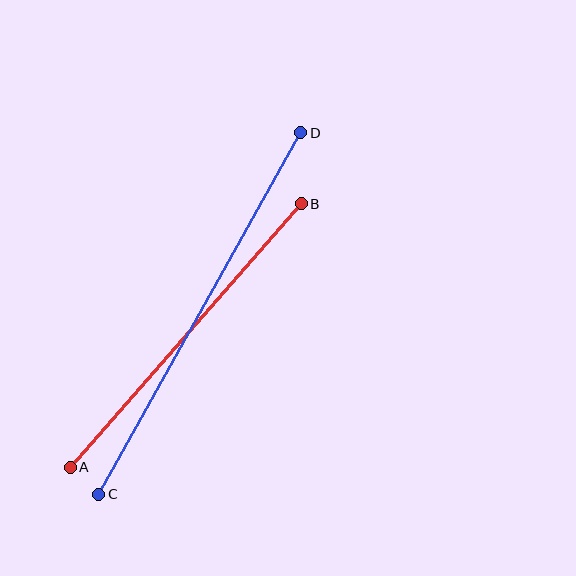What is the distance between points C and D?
The distance is approximately 414 pixels.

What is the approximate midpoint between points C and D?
The midpoint is at approximately (200, 313) pixels.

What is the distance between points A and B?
The distance is approximately 350 pixels.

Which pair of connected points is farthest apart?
Points C and D are farthest apart.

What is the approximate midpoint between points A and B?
The midpoint is at approximately (186, 336) pixels.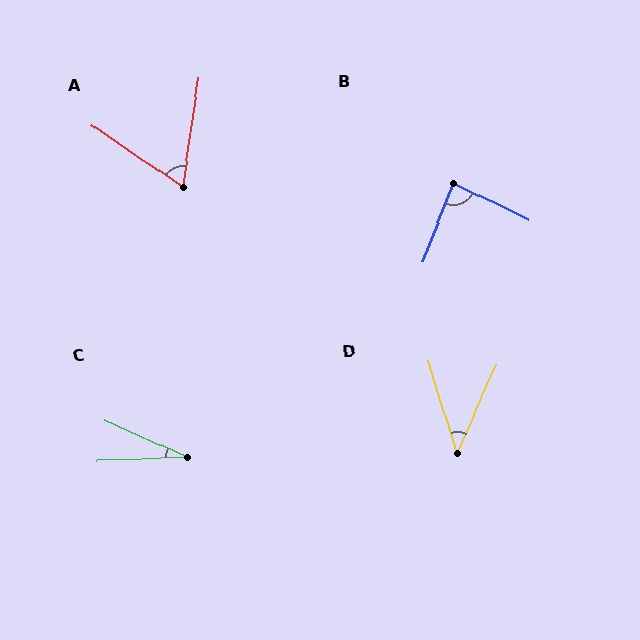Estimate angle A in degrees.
Approximately 64 degrees.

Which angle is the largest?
B, at approximately 85 degrees.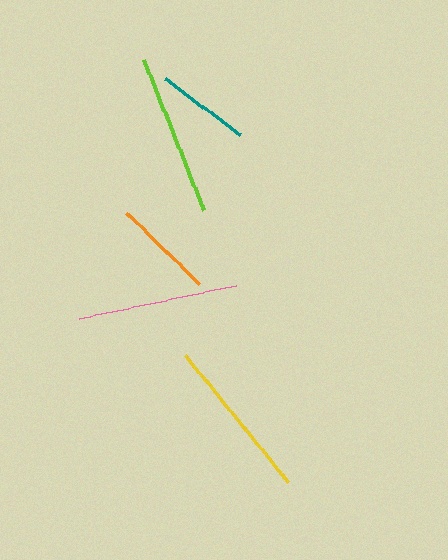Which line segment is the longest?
The yellow line is the longest at approximately 163 pixels.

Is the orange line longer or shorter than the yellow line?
The yellow line is longer than the orange line.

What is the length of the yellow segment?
The yellow segment is approximately 163 pixels long.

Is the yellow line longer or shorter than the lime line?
The yellow line is longer than the lime line.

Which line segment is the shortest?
The teal line is the shortest at approximately 94 pixels.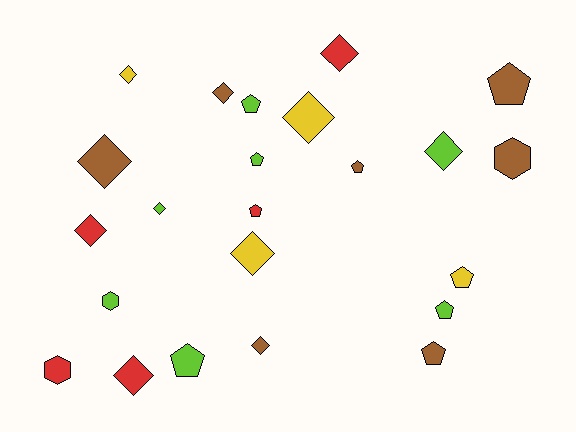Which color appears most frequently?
Brown, with 7 objects.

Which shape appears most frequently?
Diamond, with 11 objects.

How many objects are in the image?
There are 23 objects.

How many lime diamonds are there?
There are 2 lime diamonds.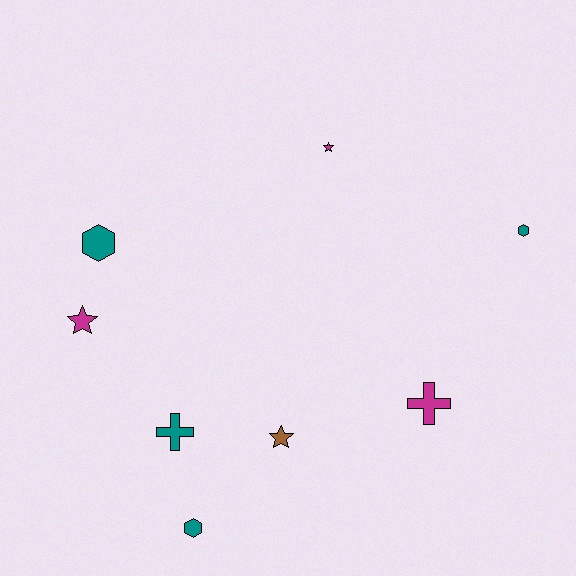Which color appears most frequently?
Teal, with 4 objects.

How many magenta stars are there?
There are 2 magenta stars.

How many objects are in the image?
There are 8 objects.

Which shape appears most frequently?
Star, with 3 objects.